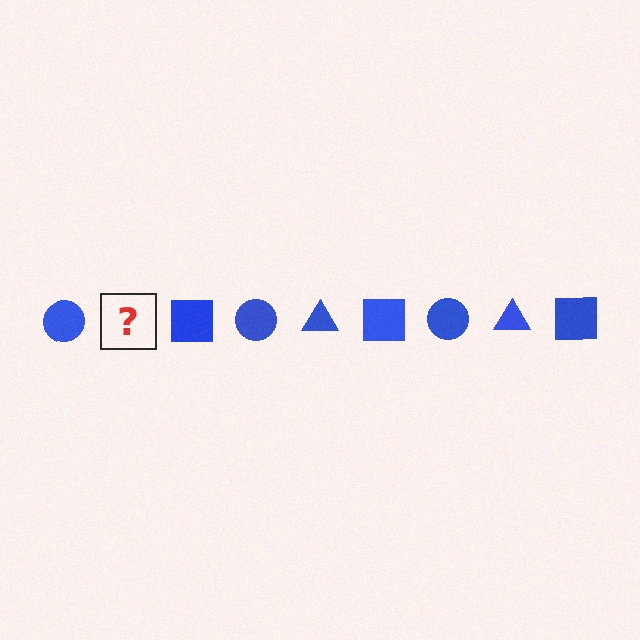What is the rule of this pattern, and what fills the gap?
The rule is that the pattern cycles through circle, triangle, square shapes in blue. The gap should be filled with a blue triangle.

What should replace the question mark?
The question mark should be replaced with a blue triangle.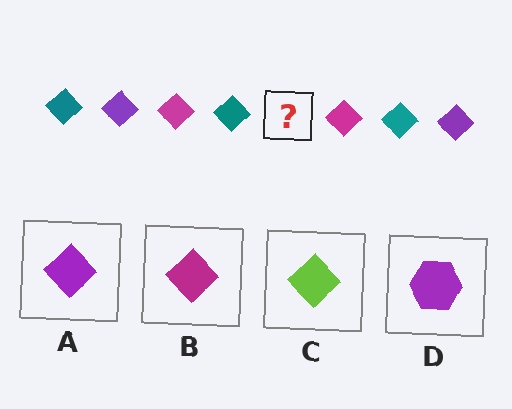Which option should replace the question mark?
Option A.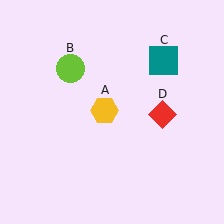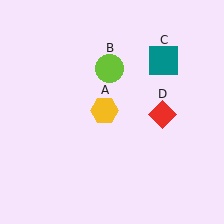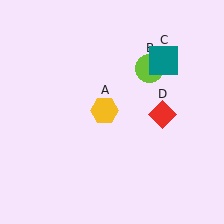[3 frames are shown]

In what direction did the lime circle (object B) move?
The lime circle (object B) moved right.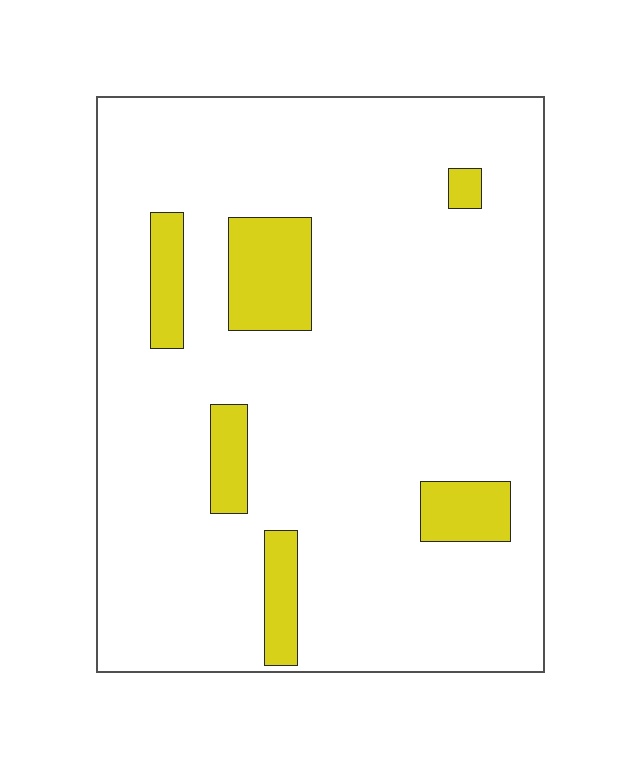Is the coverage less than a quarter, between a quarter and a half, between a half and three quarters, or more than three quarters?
Less than a quarter.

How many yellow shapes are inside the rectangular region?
6.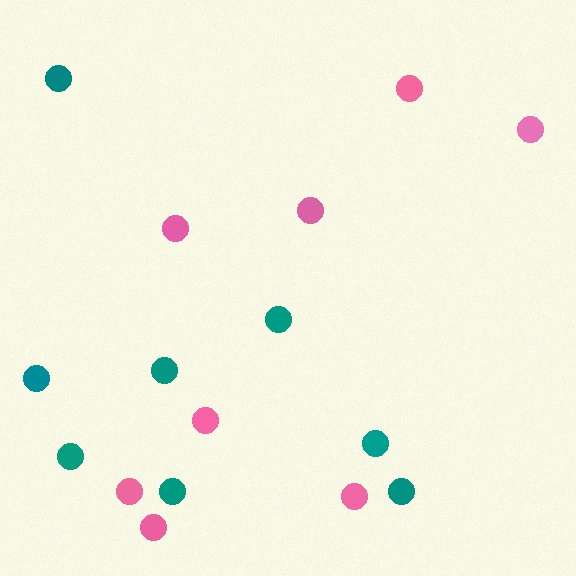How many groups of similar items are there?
There are 2 groups: one group of pink circles (8) and one group of teal circles (8).